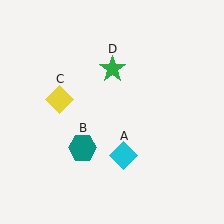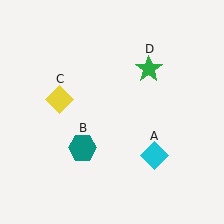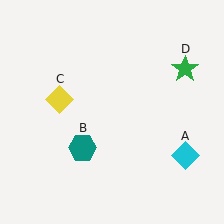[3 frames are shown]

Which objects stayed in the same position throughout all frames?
Teal hexagon (object B) and yellow diamond (object C) remained stationary.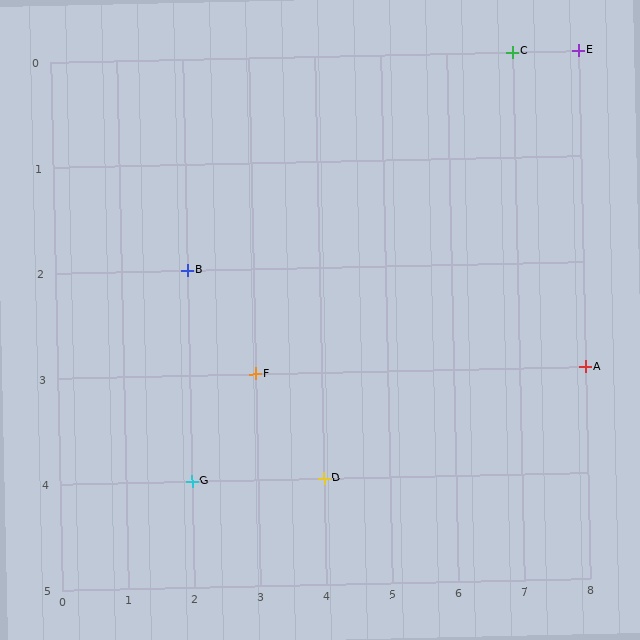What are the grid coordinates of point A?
Point A is at grid coordinates (8, 3).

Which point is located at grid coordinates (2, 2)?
Point B is at (2, 2).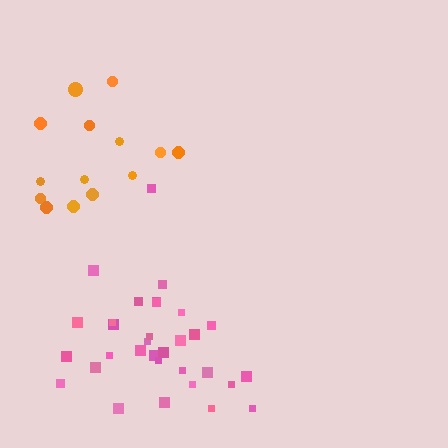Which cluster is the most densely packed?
Pink.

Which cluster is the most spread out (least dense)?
Orange.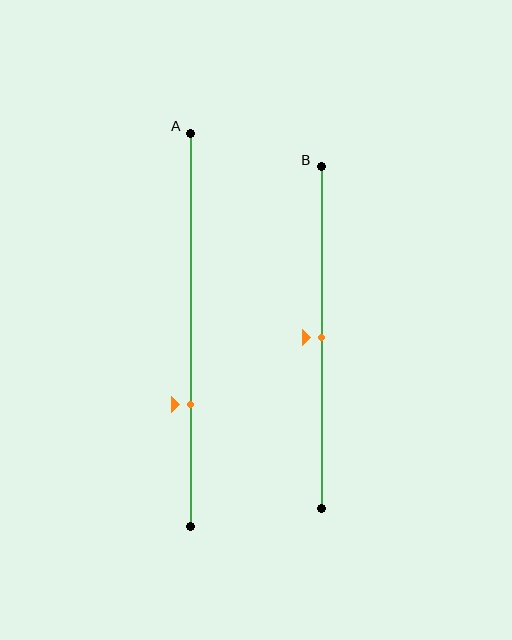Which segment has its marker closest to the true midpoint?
Segment B has its marker closest to the true midpoint.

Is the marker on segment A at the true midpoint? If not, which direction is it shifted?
No, the marker on segment A is shifted downward by about 19% of the segment length.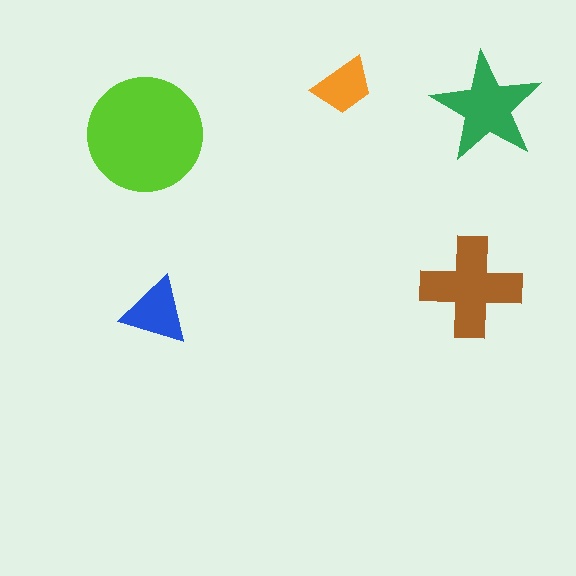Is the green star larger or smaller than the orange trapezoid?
Larger.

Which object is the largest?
The lime circle.